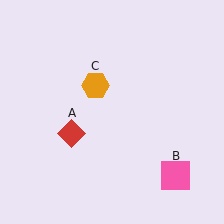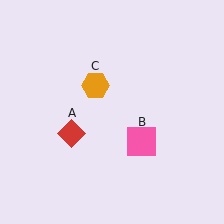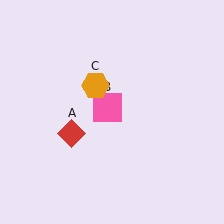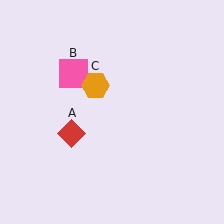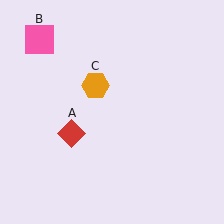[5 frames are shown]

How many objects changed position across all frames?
1 object changed position: pink square (object B).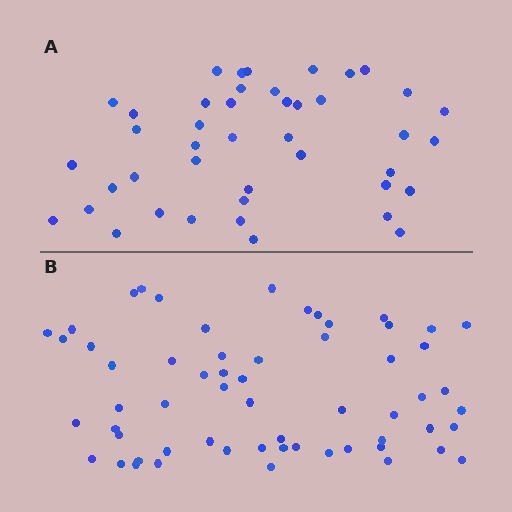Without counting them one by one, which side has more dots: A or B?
Region B (the bottom region) has more dots.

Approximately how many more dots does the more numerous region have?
Region B has approximately 15 more dots than region A.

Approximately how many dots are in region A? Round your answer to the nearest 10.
About 40 dots. (The exact count is 43, which rounds to 40.)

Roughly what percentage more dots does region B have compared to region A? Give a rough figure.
About 40% more.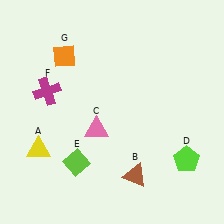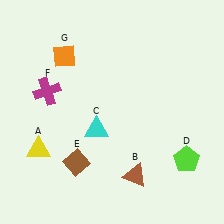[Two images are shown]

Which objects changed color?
C changed from pink to cyan. E changed from lime to brown.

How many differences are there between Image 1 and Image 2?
There are 2 differences between the two images.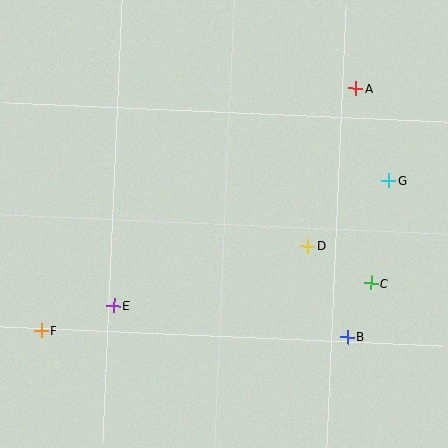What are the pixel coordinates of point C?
Point C is at (371, 283).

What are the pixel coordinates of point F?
Point F is at (41, 330).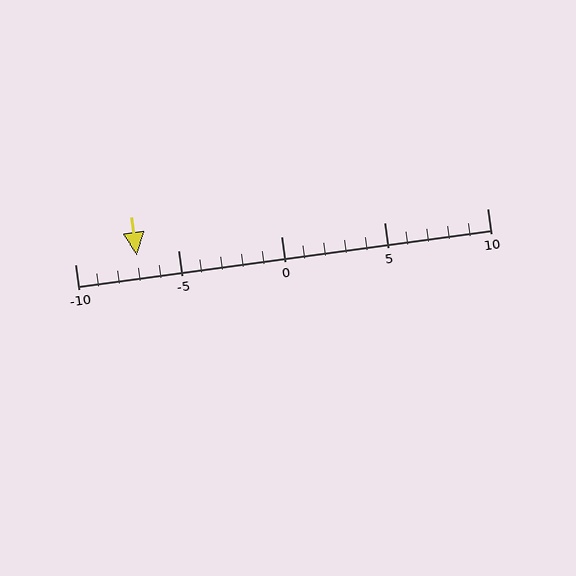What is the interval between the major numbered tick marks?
The major tick marks are spaced 5 units apart.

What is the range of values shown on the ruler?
The ruler shows values from -10 to 10.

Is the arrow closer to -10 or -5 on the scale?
The arrow is closer to -5.